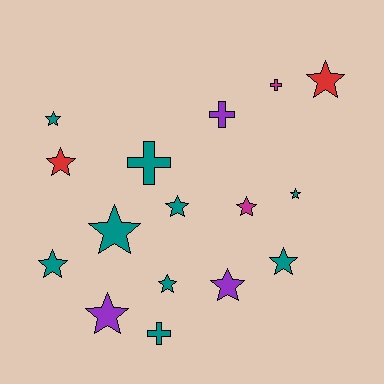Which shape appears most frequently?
Star, with 12 objects.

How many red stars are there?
There are 2 red stars.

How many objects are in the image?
There are 16 objects.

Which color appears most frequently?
Teal, with 9 objects.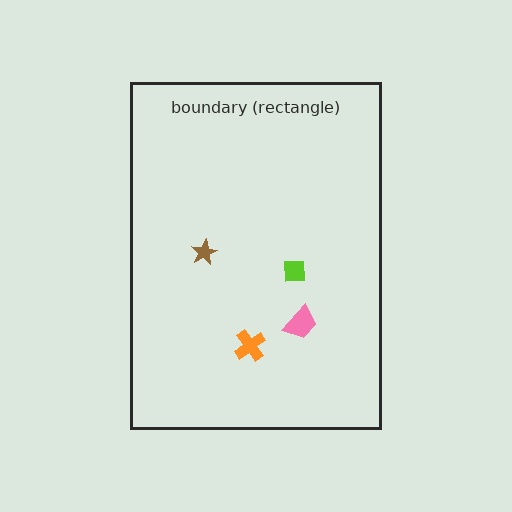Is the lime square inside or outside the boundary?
Inside.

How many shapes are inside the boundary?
4 inside, 0 outside.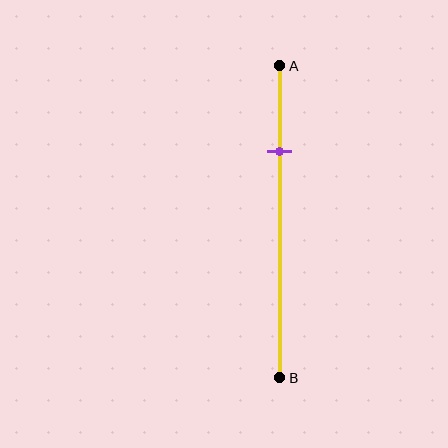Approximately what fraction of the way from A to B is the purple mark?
The purple mark is approximately 25% of the way from A to B.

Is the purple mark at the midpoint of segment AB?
No, the mark is at about 25% from A, not at the 50% midpoint.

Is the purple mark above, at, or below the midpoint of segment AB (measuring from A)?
The purple mark is above the midpoint of segment AB.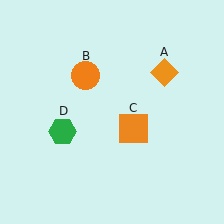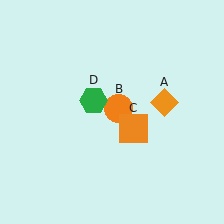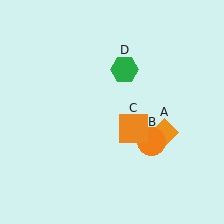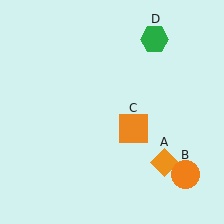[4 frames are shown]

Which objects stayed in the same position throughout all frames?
Orange square (object C) remained stationary.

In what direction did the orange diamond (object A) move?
The orange diamond (object A) moved down.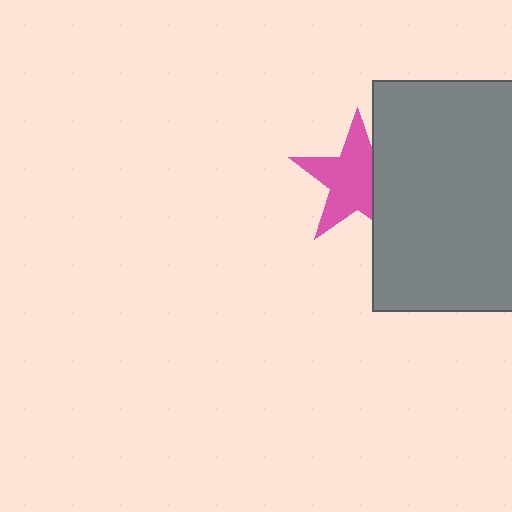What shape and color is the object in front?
The object in front is a gray rectangle.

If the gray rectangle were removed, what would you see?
You would see the complete pink star.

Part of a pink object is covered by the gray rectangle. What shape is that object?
It is a star.